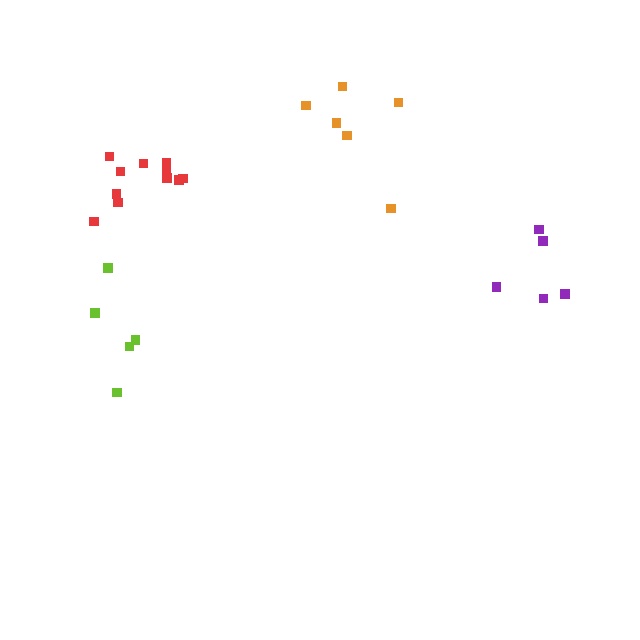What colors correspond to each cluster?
The clusters are colored: orange, lime, purple, red.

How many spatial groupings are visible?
There are 4 spatial groupings.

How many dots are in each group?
Group 1: 6 dots, Group 2: 5 dots, Group 3: 5 dots, Group 4: 11 dots (27 total).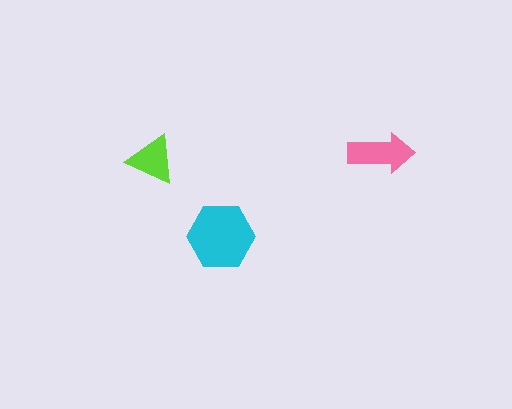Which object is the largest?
The cyan hexagon.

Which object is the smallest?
The lime triangle.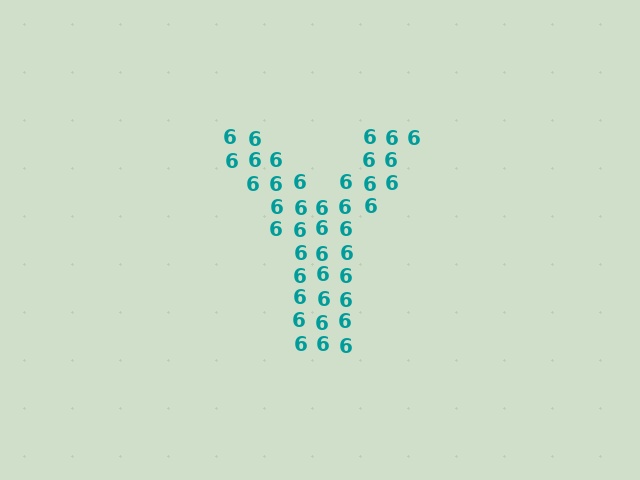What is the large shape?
The large shape is the letter Y.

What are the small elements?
The small elements are digit 6's.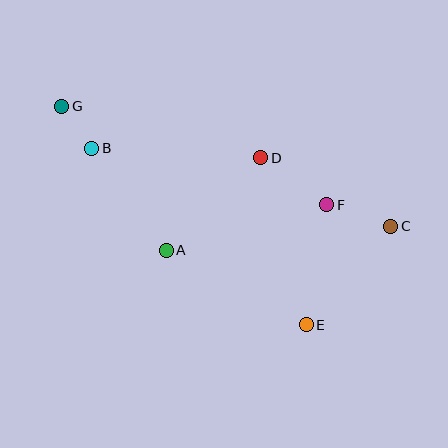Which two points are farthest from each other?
Points C and G are farthest from each other.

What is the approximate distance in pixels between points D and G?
The distance between D and G is approximately 206 pixels.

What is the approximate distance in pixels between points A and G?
The distance between A and G is approximately 178 pixels.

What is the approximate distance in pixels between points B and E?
The distance between B and E is approximately 278 pixels.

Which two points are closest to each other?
Points B and G are closest to each other.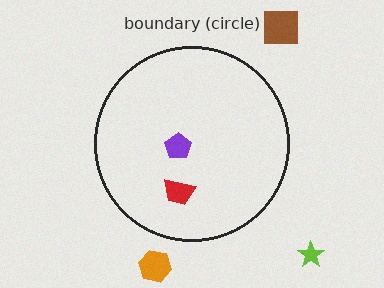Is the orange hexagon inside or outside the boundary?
Outside.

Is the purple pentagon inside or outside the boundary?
Inside.